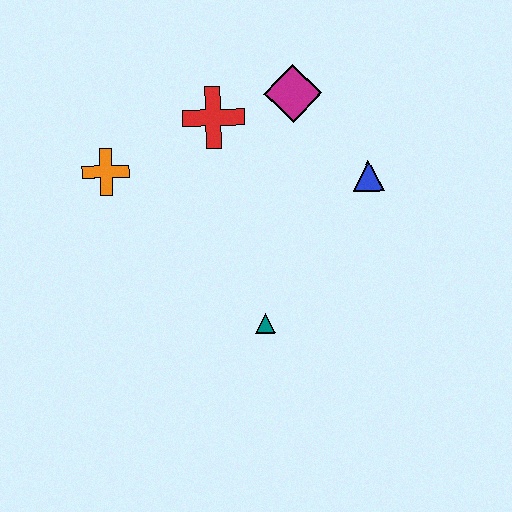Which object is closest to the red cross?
The magenta diamond is closest to the red cross.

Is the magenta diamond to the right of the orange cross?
Yes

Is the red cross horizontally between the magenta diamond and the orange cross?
Yes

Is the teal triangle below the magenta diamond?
Yes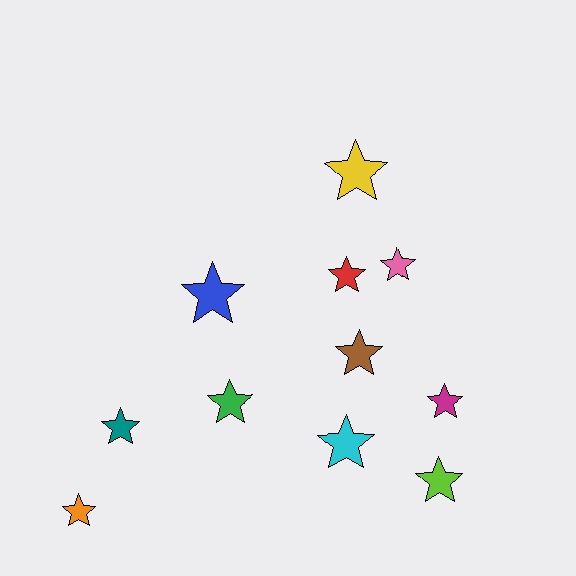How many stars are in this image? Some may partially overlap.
There are 11 stars.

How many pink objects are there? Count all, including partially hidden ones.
There is 1 pink object.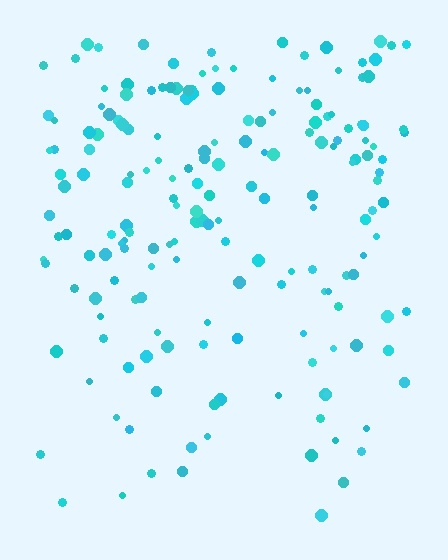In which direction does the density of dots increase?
From bottom to top, with the top side densest.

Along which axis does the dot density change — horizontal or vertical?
Vertical.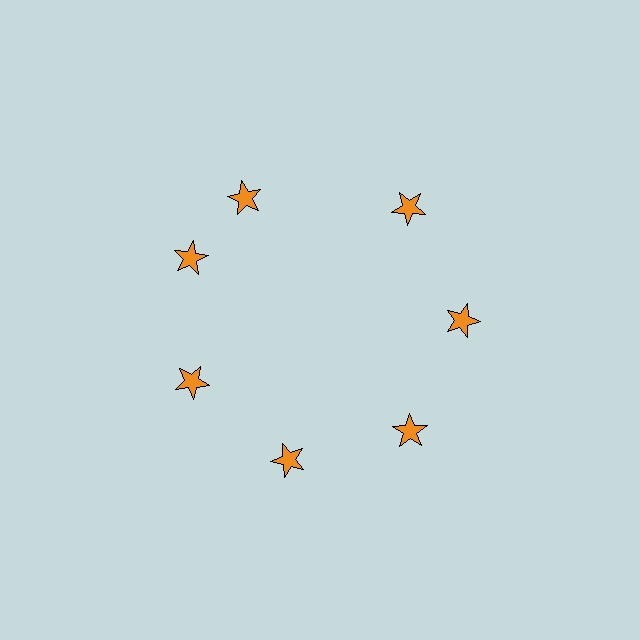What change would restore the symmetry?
The symmetry would be restored by rotating it back into even spacing with its neighbors so that all 7 stars sit at equal angles and equal distance from the center.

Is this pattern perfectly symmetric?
No. The 7 orange stars are arranged in a ring, but one element near the 12 o'clock position is rotated out of alignment along the ring, breaking the 7-fold rotational symmetry.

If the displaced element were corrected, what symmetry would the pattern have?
It would have 7-fold rotational symmetry — the pattern would map onto itself every 51 degrees.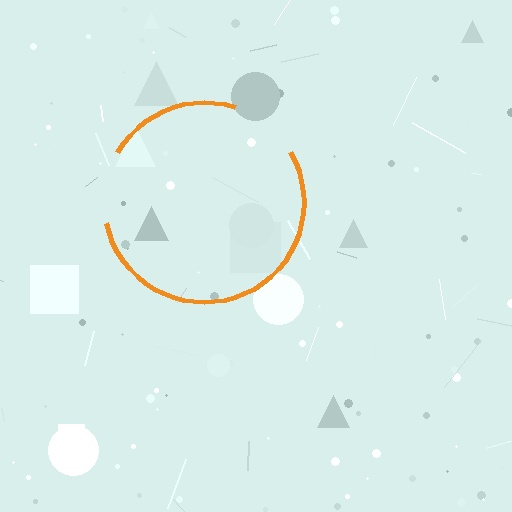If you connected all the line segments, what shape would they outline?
They would outline a circle.